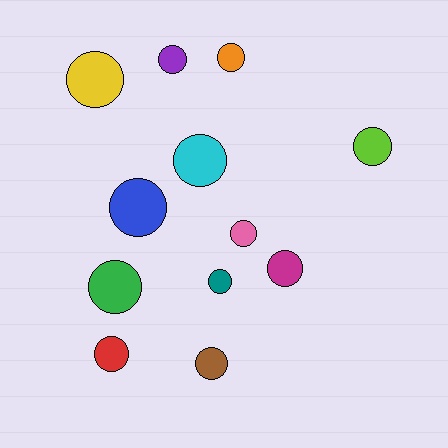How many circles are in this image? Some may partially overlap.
There are 12 circles.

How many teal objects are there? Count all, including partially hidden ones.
There is 1 teal object.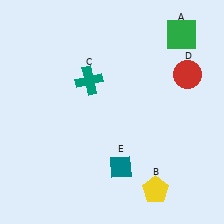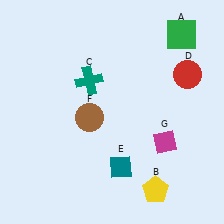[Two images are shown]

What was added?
A brown circle (F), a magenta diamond (G) were added in Image 2.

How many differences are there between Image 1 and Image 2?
There are 2 differences between the two images.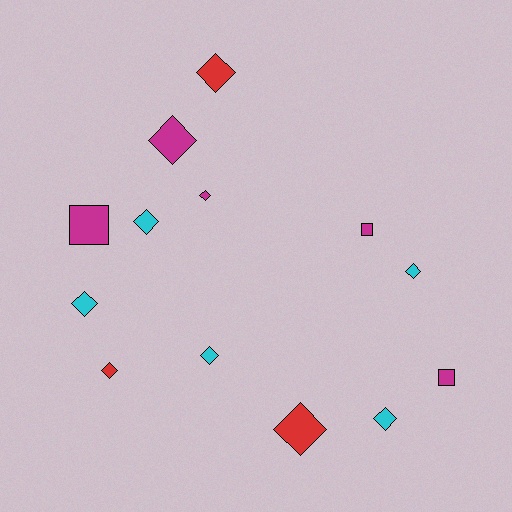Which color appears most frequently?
Cyan, with 5 objects.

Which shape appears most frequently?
Diamond, with 10 objects.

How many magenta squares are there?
There are 3 magenta squares.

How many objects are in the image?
There are 13 objects.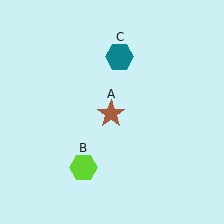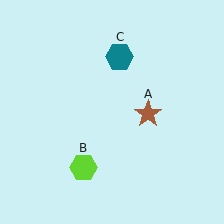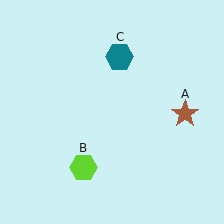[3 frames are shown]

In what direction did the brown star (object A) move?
The brown star (object A) moved right.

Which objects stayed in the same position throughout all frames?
Lime hexagon (object B) and teal hexagon (object C) remained stationary.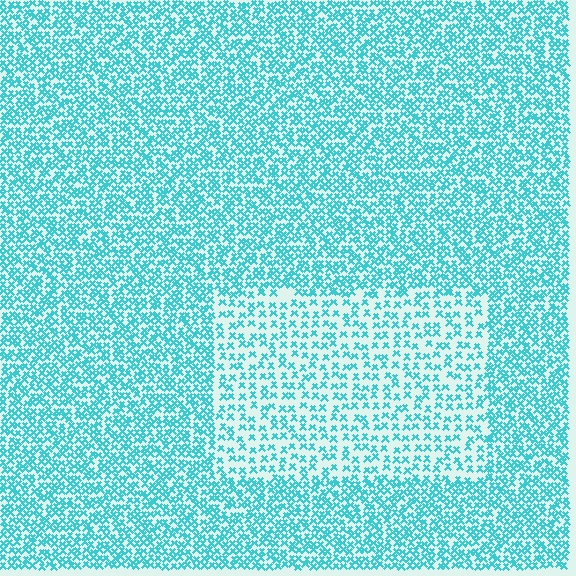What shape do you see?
I see a rectangle.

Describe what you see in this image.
The image contains small cyan elements arranged at two different densities. A rectangle-shaped region is visible where the elements are less densely packed than the surrounding area.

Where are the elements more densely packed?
The elements are more densely packed outside the rectangle boundary.